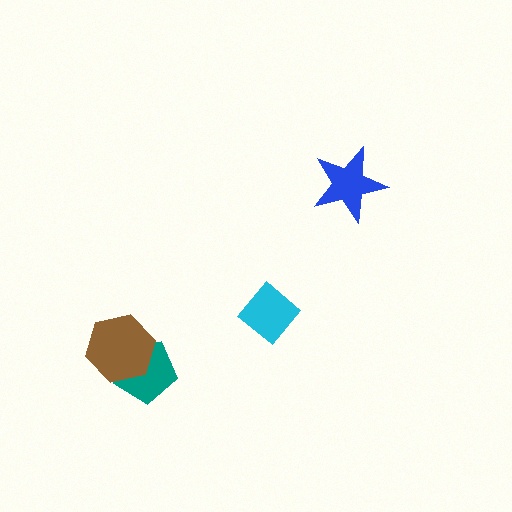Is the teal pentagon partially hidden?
Yes, it is partially covered by another shape.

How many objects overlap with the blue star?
0 objects overlap with the blue star.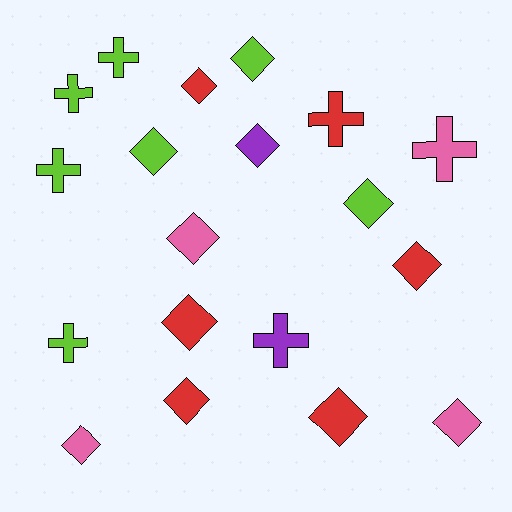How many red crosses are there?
There is 1 red cross.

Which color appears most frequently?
Lime, with 7 objects.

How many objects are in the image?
There are 19 objects.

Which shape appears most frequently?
Diamond, with 12 objects.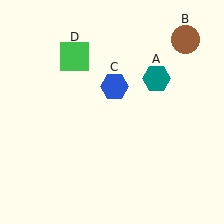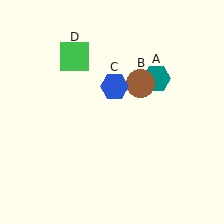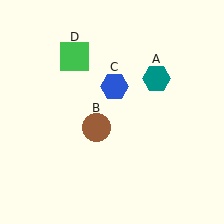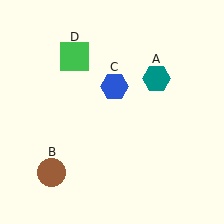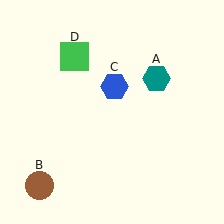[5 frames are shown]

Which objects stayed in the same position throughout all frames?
Teal hexagon (object A) and blue hexagon (object C) and green square (object D) remained stationary.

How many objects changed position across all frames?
1 object changed position: brown circle (object B).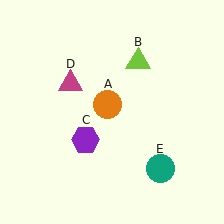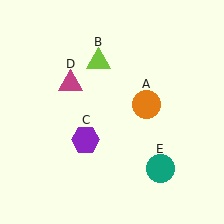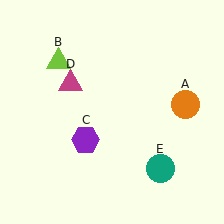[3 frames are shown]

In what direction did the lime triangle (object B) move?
The lime triangle (object B) moved left.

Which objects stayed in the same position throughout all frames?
Purple hexagon (object C) and magenta triangle (object D) and teal circle (object E) remained stationary.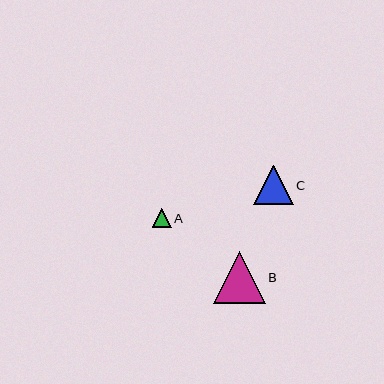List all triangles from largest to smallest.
From largest to smallest: B, C, A.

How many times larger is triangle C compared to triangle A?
Triangle C is approximately 2.1 times the size of triangle A.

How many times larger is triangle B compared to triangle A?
Triangle B is approximately 2.7 times the size of triangle A.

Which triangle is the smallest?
Triangle A is the smallest with a size of approximately 19 pixels.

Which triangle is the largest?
Triangle B is the largest with a size of approximately 52 pixels.